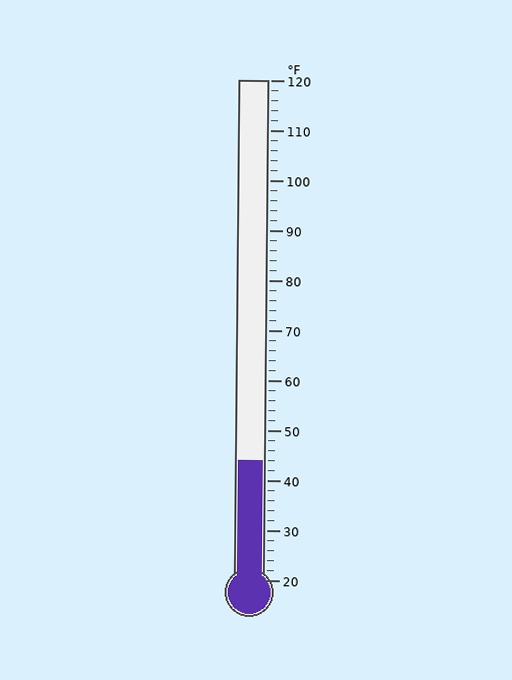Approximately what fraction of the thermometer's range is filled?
The thermometer is filled to approximately 25% of its range.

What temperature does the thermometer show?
The thermometer shows approximately 44°F.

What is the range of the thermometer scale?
The thermometer scale ranges from 20°F to 120°F.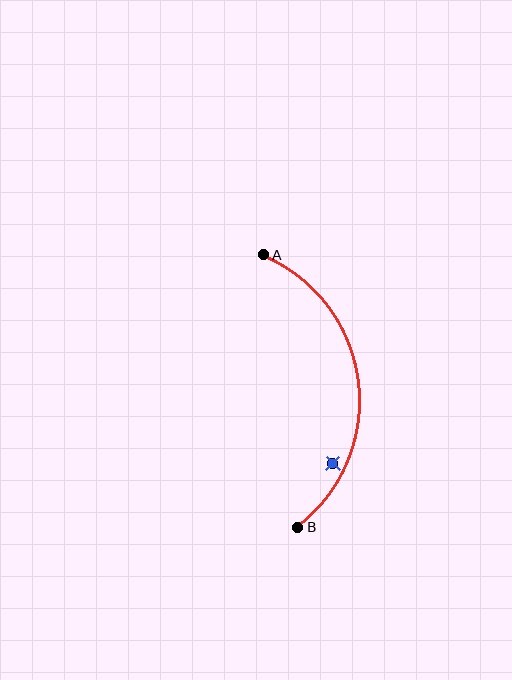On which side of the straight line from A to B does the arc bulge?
The arc bulges to the right of the straight line connecting A and B.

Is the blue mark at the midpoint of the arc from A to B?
No — the blue mark does not lie on the arc at all. It sits slightly inside the curve.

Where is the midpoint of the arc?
The arc midpoint is the point on the curve farthest from the straight line joining A and B. It sits to the right of that line.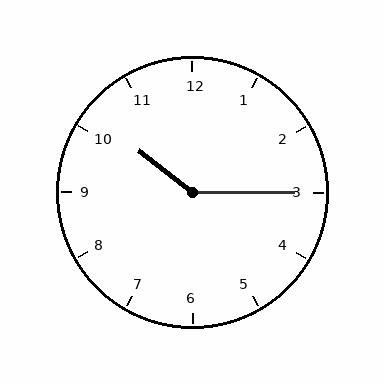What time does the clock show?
10:15.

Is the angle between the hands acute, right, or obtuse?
It is obtuse.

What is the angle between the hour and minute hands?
Approximately 142 degrees.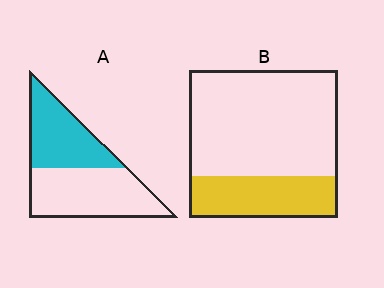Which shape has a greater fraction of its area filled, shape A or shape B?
Shape A.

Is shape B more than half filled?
No.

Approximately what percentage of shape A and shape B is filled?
A is approximately 45% and B is approximately 30%.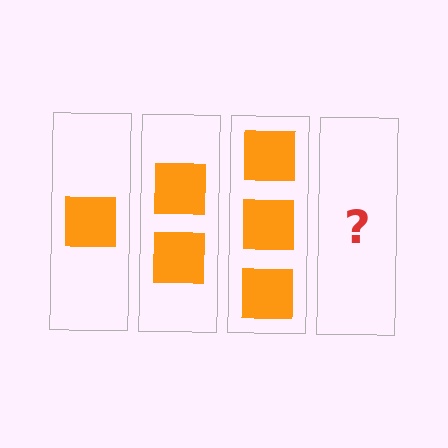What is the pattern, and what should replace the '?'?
The pattern is that each step adds one more square. The '?' should be 4 squares.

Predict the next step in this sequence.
The next step is 4 squares.